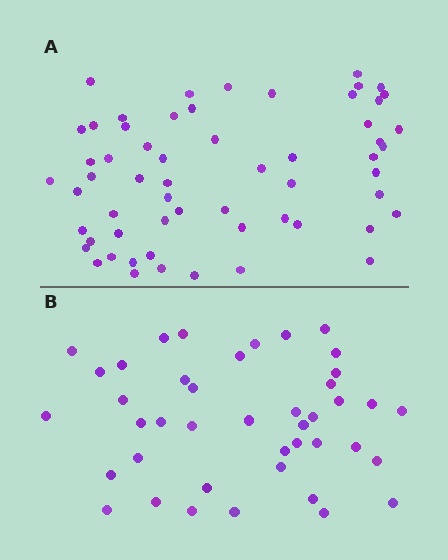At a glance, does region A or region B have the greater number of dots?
Region A (the top region) has more dots.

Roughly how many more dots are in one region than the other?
Region A has approximately 15 more dots than region B.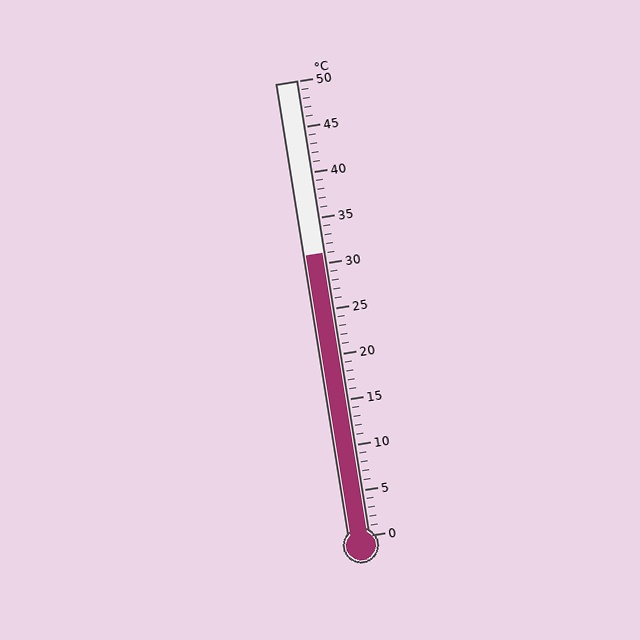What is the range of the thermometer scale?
The thermometer scale ranges from 0°C to 50°C.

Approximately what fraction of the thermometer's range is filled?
The thermometer is filled to approximately 60% of its range.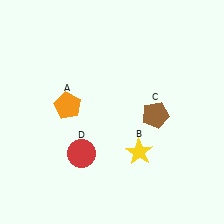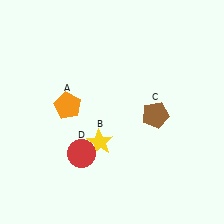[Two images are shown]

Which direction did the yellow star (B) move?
The yellow star (B) moved left.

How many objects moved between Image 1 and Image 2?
1 object moved between the two images.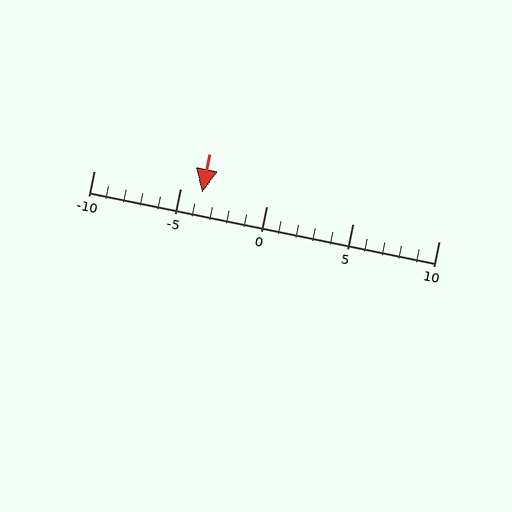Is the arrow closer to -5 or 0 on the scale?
The arrow is closer to -5.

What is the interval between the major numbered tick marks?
The major tick marks are spaced 5 units apart.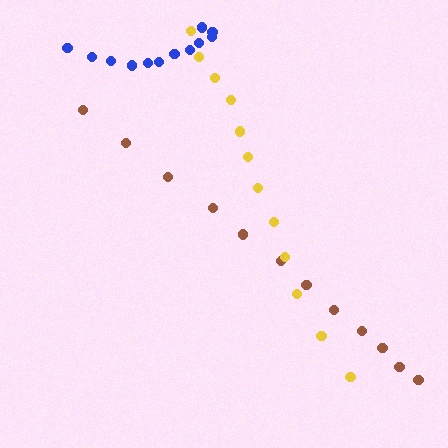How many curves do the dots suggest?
There are 3 distinct paths.